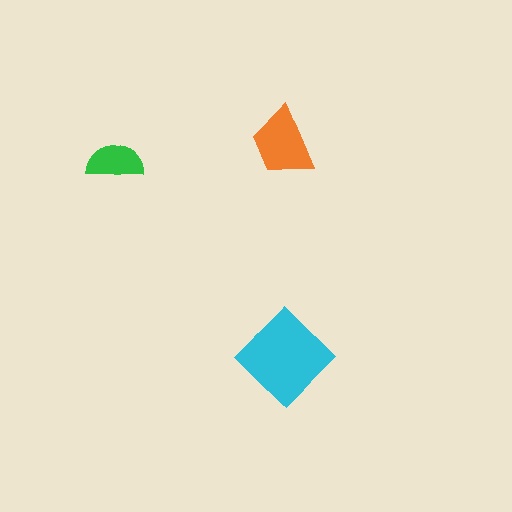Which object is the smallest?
The green semicircle.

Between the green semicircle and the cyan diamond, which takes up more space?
The cyan diamond.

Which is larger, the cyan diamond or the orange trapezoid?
The cyan diamond.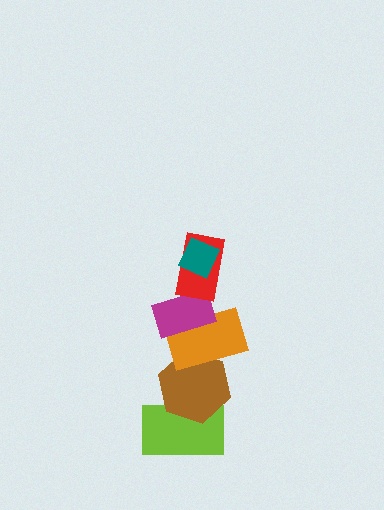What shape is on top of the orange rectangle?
The magenta rectangle is on top of the orange rectangle.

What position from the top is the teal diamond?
The teal diamond is 1st from the top.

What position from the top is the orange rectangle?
The orange rectangle is 4th from the top.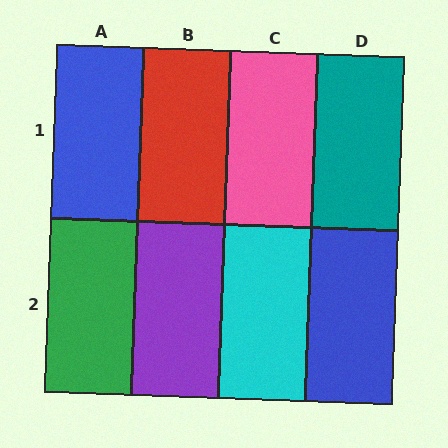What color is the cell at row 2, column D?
Blue.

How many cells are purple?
1 cell is purple.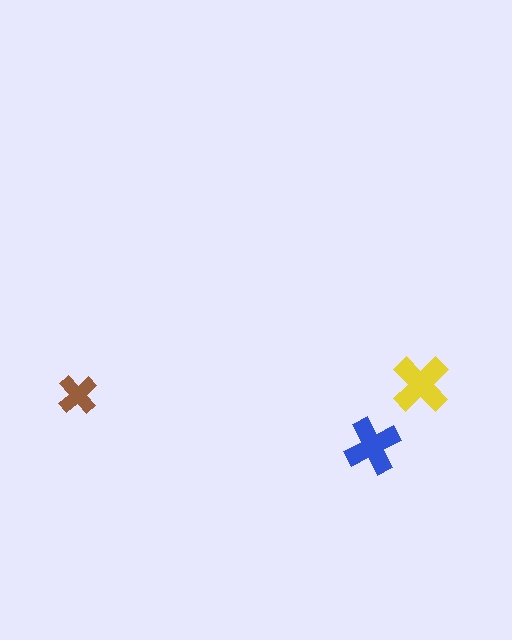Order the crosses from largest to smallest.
the yellow one, the blue one, the brown one.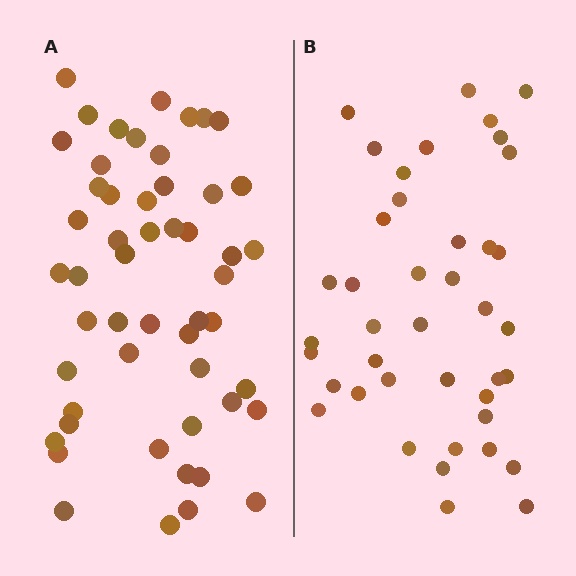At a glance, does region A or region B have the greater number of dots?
Region A (the left region) has more dots.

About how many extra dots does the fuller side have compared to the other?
Region A has roughly 12 or so more dots than region B.